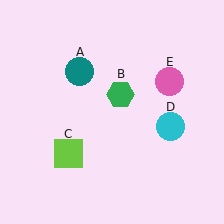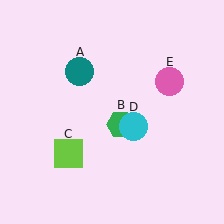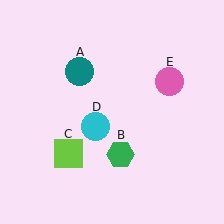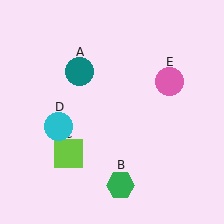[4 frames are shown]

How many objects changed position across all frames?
2 objects changed position: green hexagon (object B), cyan circle (object D).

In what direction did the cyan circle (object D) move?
The cyan circle (object D) moved left.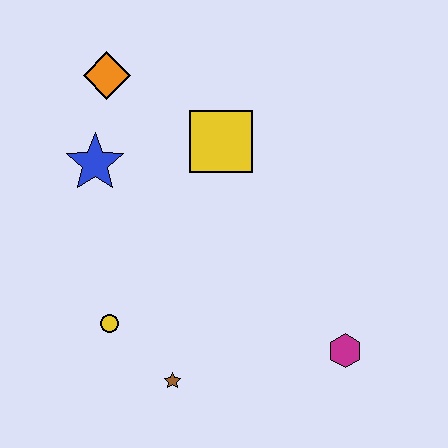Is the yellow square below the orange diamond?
Yes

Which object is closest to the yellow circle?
The brown star is closest to the yellow circle.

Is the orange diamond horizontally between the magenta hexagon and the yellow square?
No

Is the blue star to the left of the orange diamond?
Yes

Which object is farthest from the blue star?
The magenta hexagon is farthest from the blue star.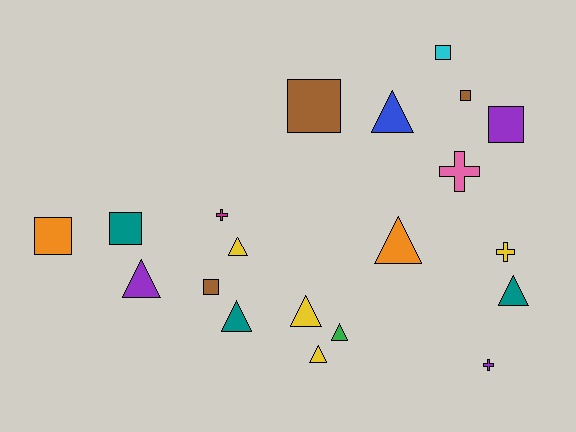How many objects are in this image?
There are 20 objects.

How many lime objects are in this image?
There are no lime objects.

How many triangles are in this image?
There are 9 triangles.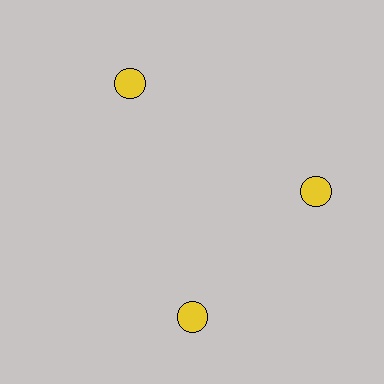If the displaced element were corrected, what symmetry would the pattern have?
It would have 3-fold rotational symmetry — the pattern would map onto itself every 120 degrees.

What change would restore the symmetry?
The symmetry would be restored by rotating it back into even spacing with its neighbors so that all 3 circles sit at equal angles and equal distance from the center.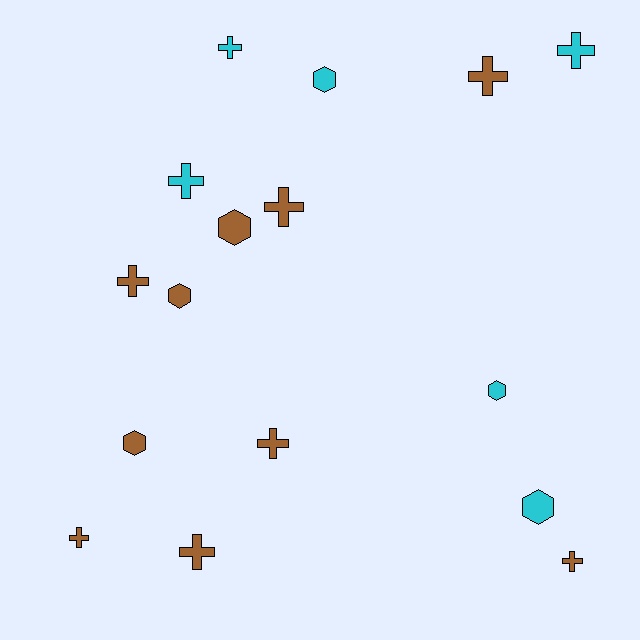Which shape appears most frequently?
Cross, with 10 objects.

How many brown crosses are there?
There are 7 brown crosses.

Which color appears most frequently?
Brown, with 10 objects.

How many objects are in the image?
There are 16 objects.